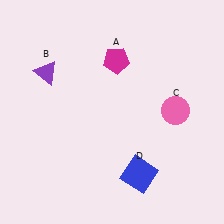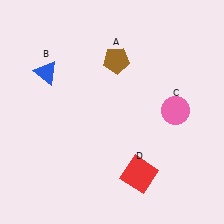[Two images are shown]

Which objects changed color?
A changed from magenta to brown. B changed from purple to blue. D changed from blue to red.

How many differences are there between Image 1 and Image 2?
There are 3 differences between the two images.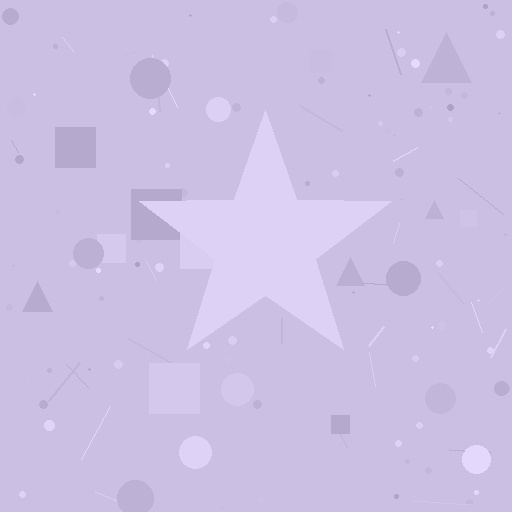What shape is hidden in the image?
A star is hidden in the image.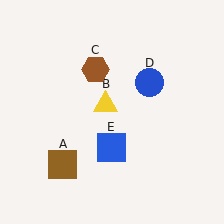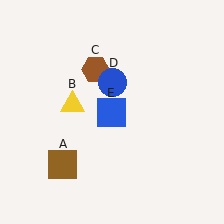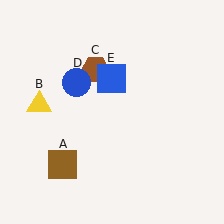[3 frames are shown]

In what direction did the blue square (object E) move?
The blue square (object E) moved up.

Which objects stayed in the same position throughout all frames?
Brown square (object A) and brown hexagon (object C) remained stationary.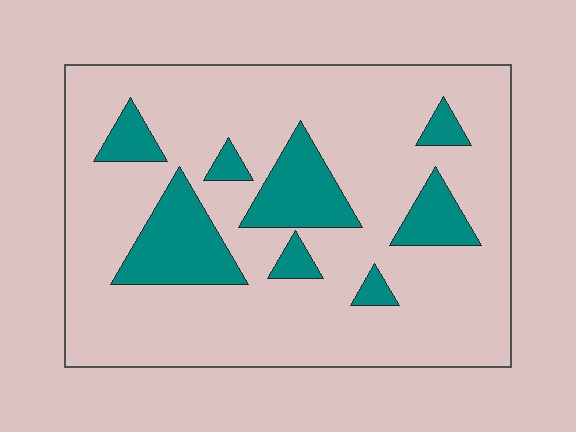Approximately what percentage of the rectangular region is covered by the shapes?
Approximately 20%.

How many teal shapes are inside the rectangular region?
8.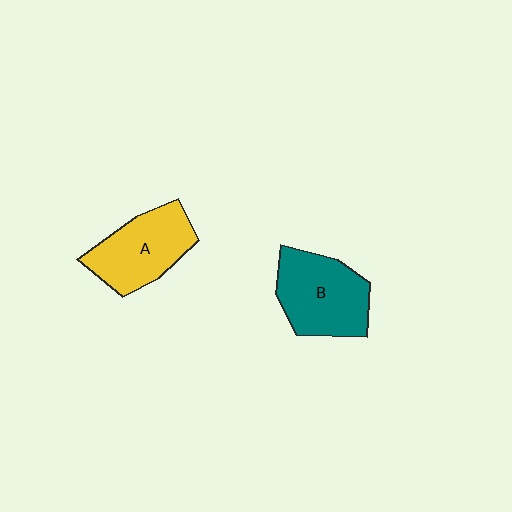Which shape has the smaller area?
Shape A (yellow).